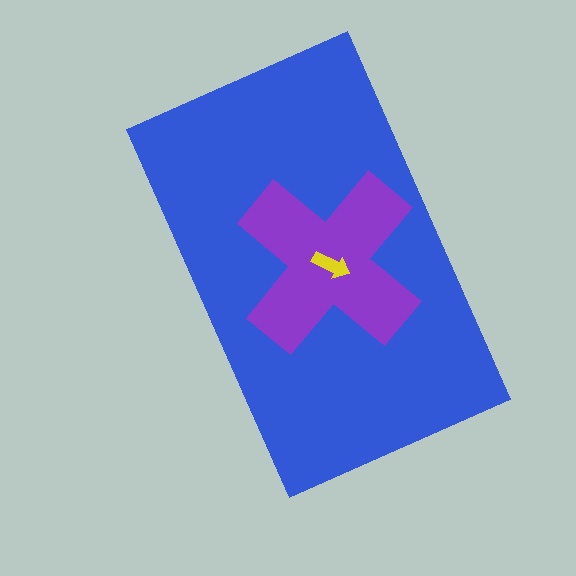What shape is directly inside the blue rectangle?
The purple cross.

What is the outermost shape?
The blue rectangle.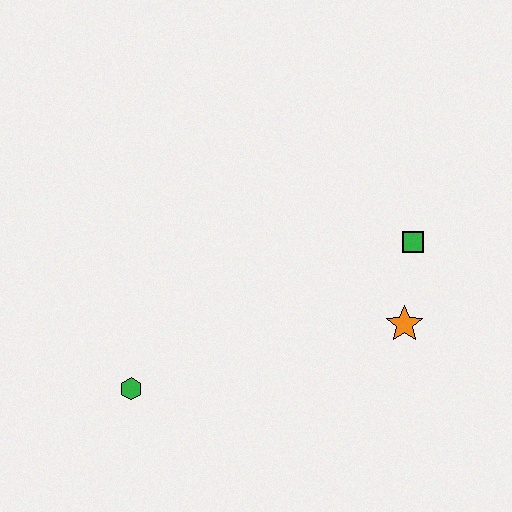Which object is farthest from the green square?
The green hexagon is farthest from the green square.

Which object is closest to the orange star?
The green square is closest to the orange star.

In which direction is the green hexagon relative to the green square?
The green hexagon is to the left of the green square.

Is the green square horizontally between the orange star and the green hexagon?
No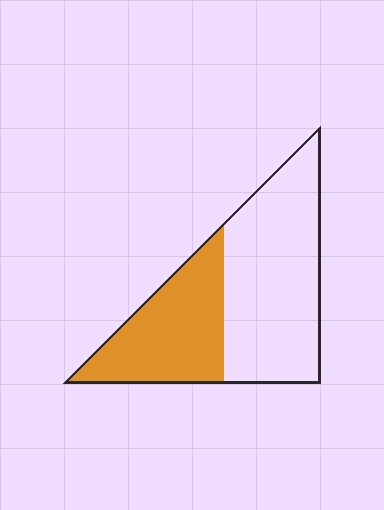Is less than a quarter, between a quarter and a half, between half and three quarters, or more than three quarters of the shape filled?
Between a quarter and a half.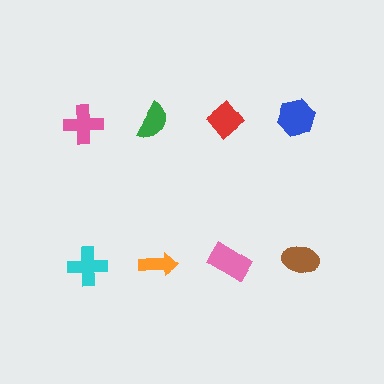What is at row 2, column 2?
An orange arrow.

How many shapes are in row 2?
4 shapes.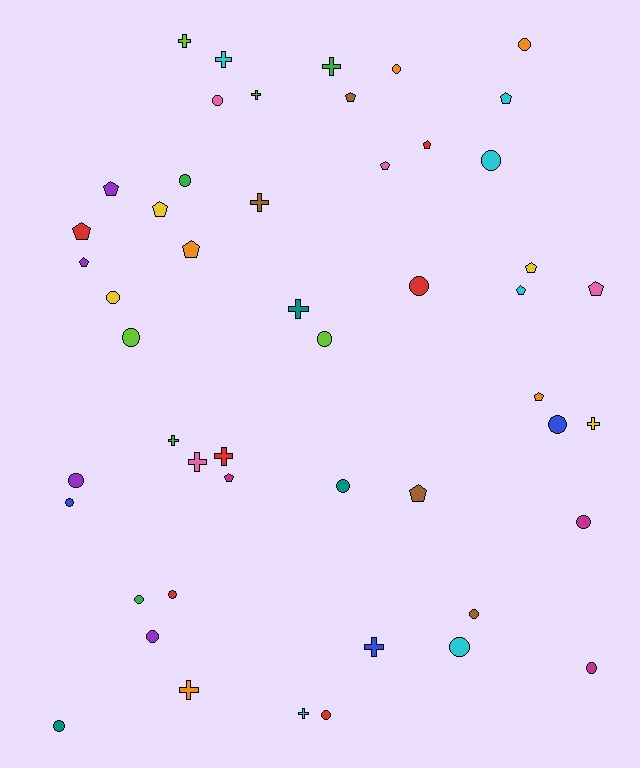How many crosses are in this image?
There are 13 crosses.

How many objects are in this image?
There are 50 objects.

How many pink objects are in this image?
There are 4 pink objects.